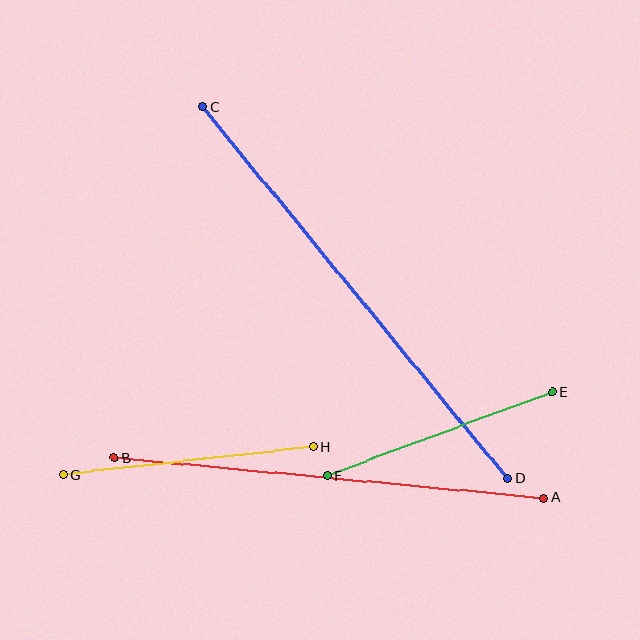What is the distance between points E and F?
The distance is approximately 240 pixels.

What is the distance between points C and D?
The distance is approximately 480 pixels.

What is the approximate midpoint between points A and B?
The midpoint is at approximately (329, 478) pixels.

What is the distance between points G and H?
The distance is approximately 252 pixels.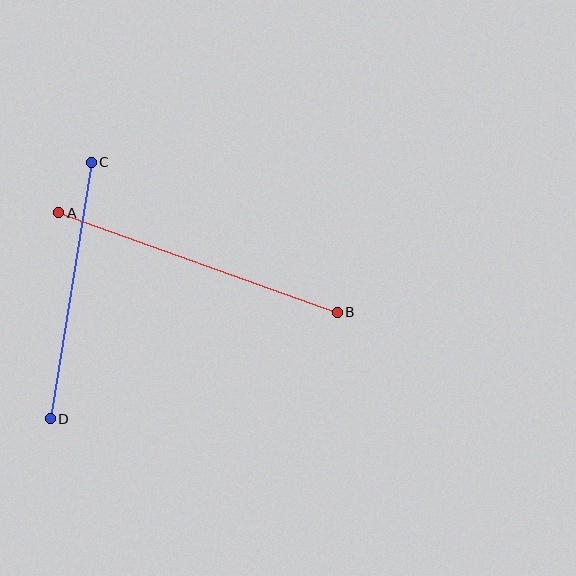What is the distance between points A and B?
The distance is approximately 296 pixels.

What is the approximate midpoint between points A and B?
The midpoint is at approximately (198, 263) pixels.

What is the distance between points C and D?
The distance is approximately 260 pixels.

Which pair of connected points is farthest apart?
Points A and B are farthest apart.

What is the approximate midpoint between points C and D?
The midpoint is at approximately (71, 290) pixels.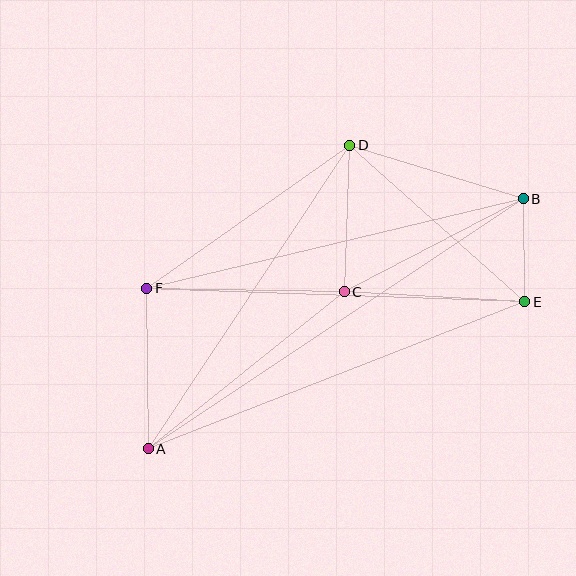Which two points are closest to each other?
Points B and E are closest to each other.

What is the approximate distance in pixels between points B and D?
The distance between B and D is approximately 182 pixels.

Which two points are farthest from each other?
Points A and B are farthest from each other.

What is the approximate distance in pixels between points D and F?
The distance between D and F is approximately 248 pixels.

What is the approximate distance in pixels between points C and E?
The distance between C and E is approximately 181 pixels.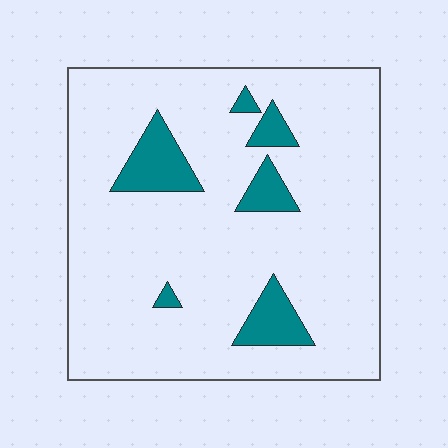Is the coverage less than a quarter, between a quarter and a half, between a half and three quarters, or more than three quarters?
Less than a quarter.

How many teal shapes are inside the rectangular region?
6.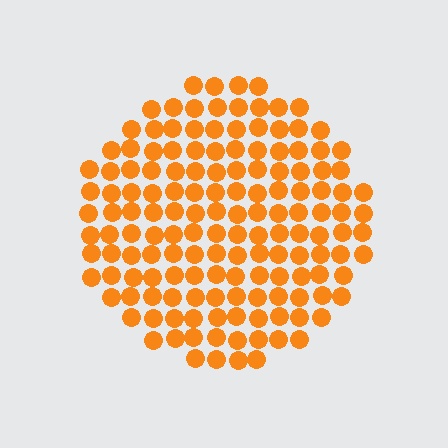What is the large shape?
The large shape is a circle.